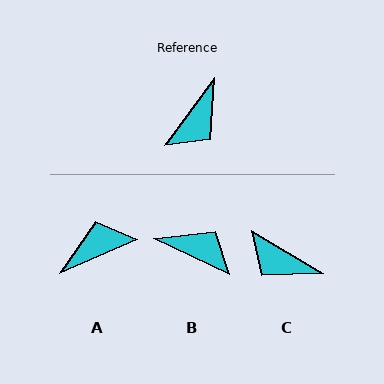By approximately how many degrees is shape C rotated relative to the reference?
Approximately 85 degrees clockwise.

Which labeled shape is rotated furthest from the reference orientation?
A, about 150 degrees away.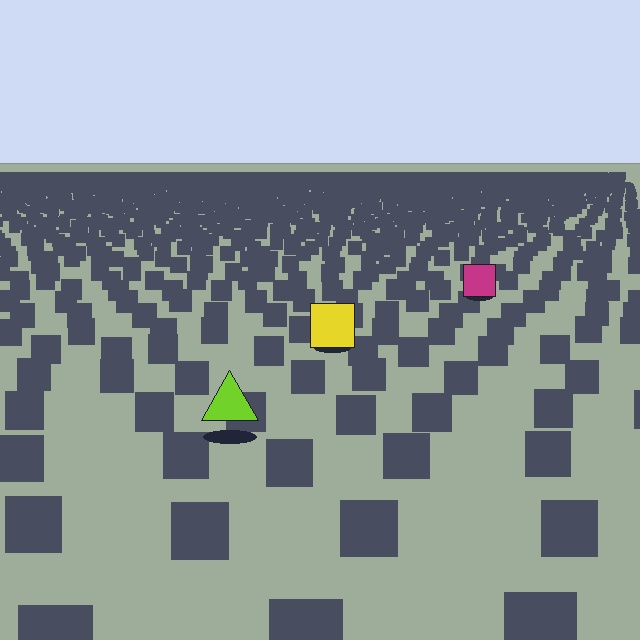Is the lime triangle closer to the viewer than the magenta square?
Yes. The lime triangle is closer — you can tell from the texture gradient: the ground texture is coarser near it.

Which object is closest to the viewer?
The lime triangle is closest. The texture marks near it are larger and more spread out.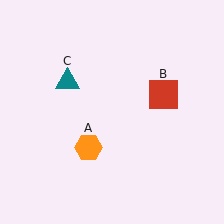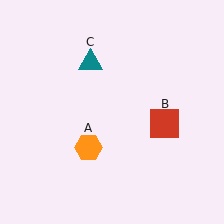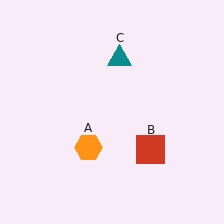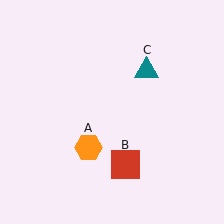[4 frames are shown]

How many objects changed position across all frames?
2 objects changed position: red square (object B), teal triangle (object C).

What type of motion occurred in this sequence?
The red square (object B), teal triangle (object C) rotated clockwise around the center of the scene.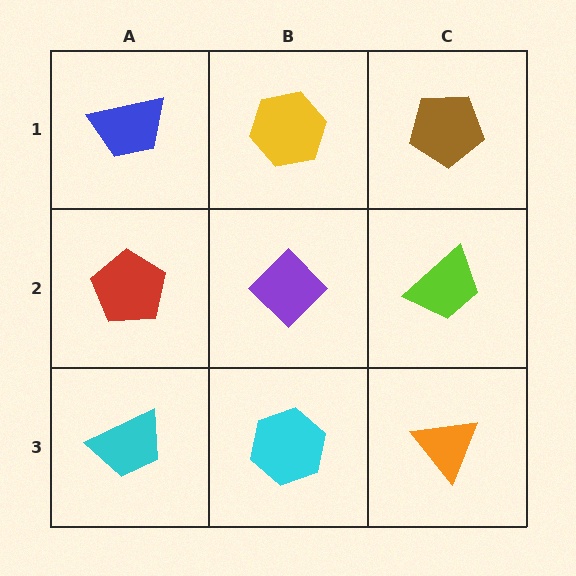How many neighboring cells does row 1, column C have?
2.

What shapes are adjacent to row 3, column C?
A lime trapezoid (row 2, column C), a cyan hexagon (row 3, column B).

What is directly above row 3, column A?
A red pentagon.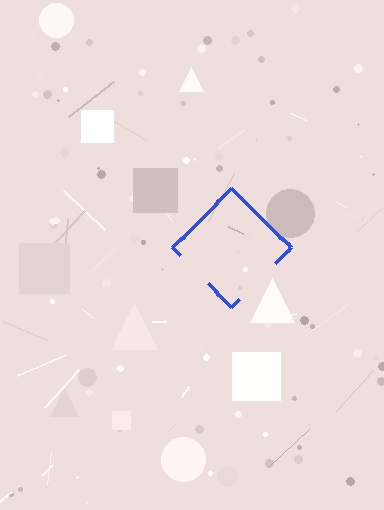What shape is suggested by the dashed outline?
The dashed outline suggests a diamond.